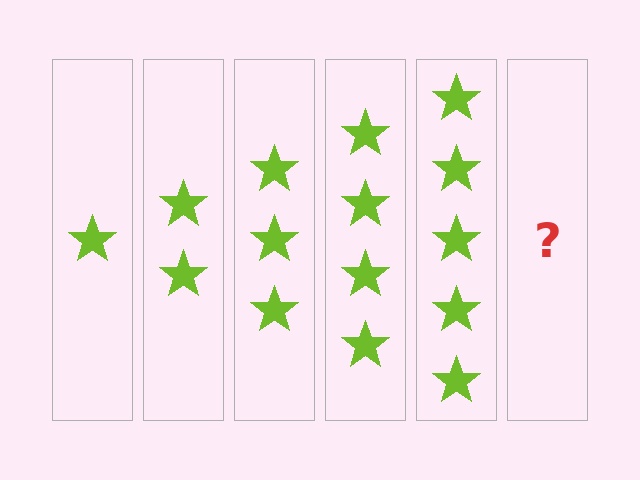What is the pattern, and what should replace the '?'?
The pattern is that each step adds one more star. The '?' should be 6 stars.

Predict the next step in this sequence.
The next step is 6 stars.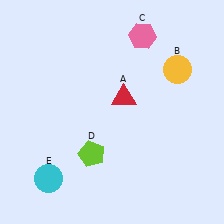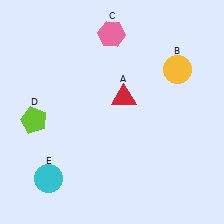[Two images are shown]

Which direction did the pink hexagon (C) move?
The pink hexagon (C) moved left.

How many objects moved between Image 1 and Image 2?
2 objects moved between the two images.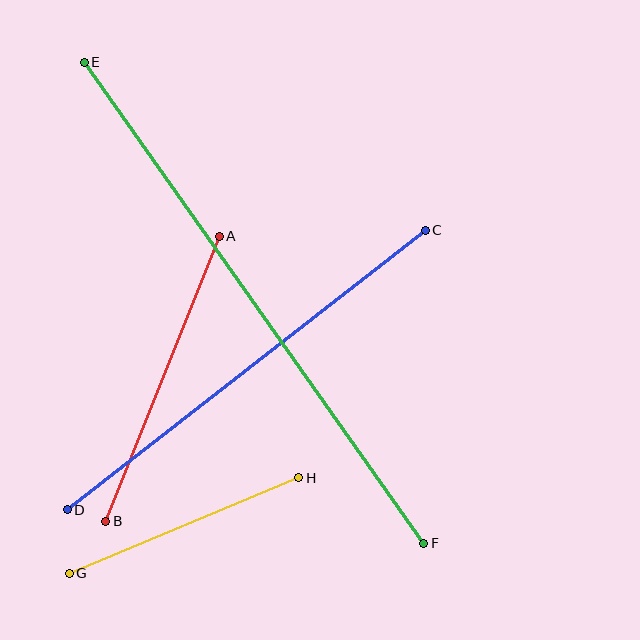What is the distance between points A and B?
The distance is approximately 307 pixels.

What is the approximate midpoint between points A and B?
The midpoint is at approximately (162, 379) pixels.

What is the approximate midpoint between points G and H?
The midpoint is at approximately (184, 526) pixels.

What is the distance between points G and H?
The distance is approximately 249 pixels.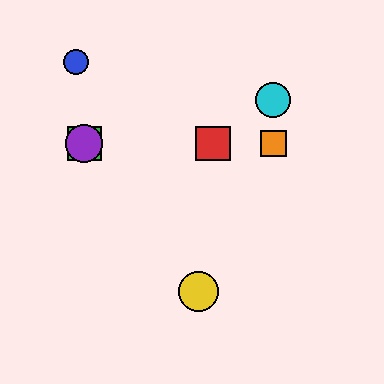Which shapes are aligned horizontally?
The red square, the green square, the purple circle, the orange square are aligned horizontally.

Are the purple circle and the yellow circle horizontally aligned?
No, the purple circle is at y≈144 and the yellow circle is at y≈291.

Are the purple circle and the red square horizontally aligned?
Yes, both are at y≈144.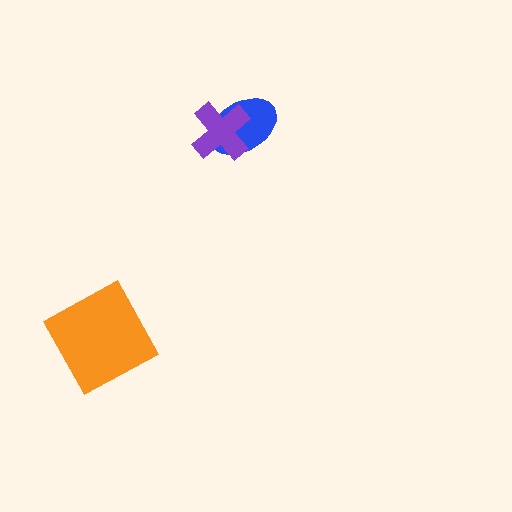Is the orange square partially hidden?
No, no other shape covers it.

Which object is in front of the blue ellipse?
The purple cross is in front of the blue ellipse.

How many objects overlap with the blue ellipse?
1 object overlaps with the blue ellipse.